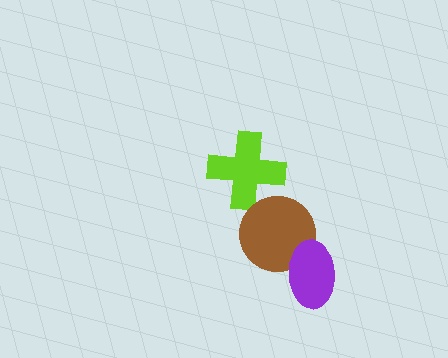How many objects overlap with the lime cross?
0 objects overlap with the lime cross.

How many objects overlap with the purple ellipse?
1 object overlaps with the purple ellipse.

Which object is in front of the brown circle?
The purple ellipse is in front of the brown circle.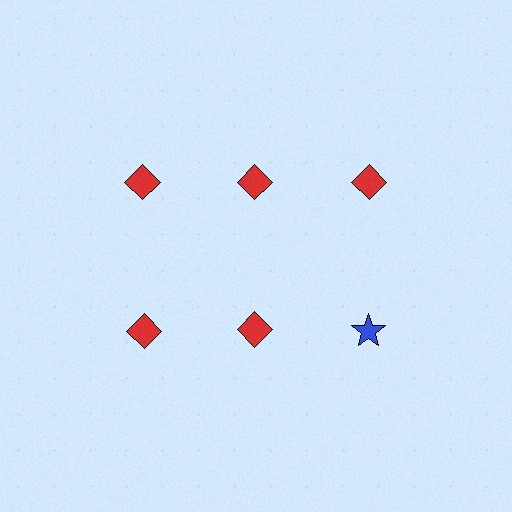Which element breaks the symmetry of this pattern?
The blue star in the second row, center column breaks the symmetry. All other shapes are red diamonds.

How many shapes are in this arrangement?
There are 6 shapes arranged in a grid pattern.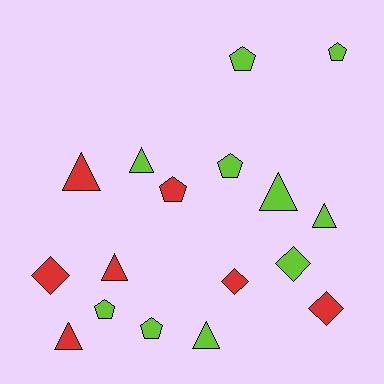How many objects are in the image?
There are 17 objects.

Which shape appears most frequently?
Triangle, with 7 objects.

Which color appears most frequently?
Lime, with 10 objects.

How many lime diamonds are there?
There is 1 lime diamond.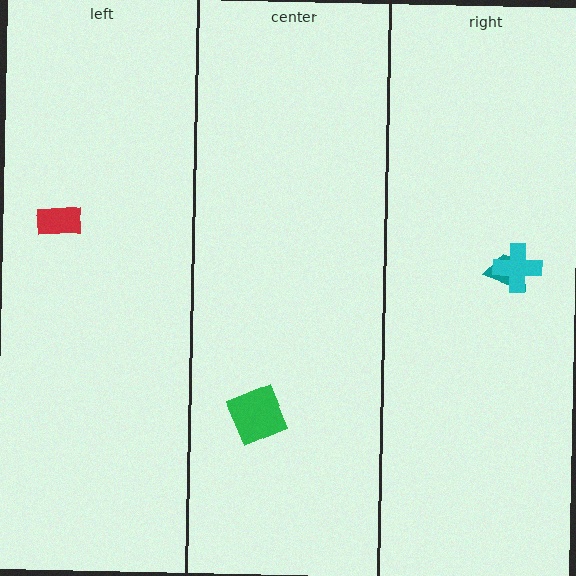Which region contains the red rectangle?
The left region.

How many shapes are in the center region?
1.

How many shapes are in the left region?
1.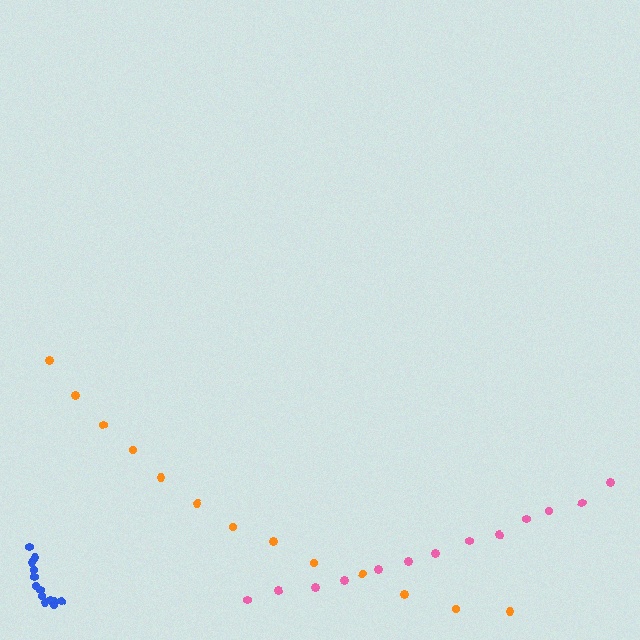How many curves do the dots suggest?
There are 3 distinct paths.